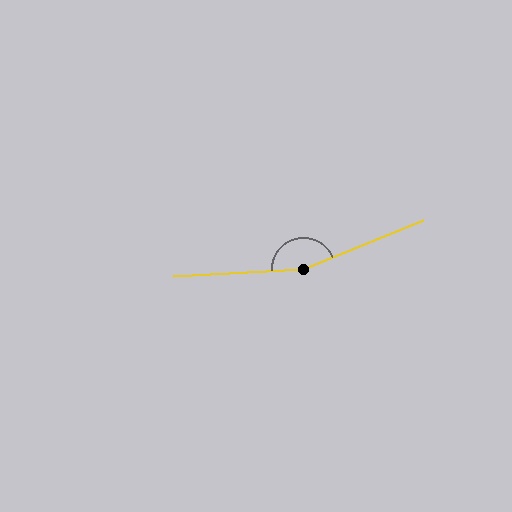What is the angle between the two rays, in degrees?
Approximately 161 degrees.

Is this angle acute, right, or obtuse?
It is obtuse.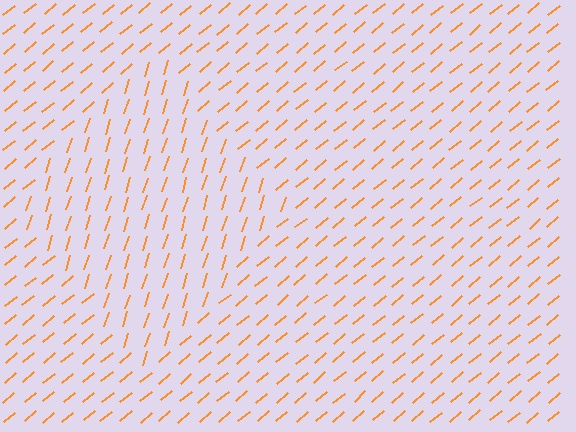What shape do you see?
I see a diamond.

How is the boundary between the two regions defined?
The boundary is defined purely by a change in line orientation (approximately 32 degrees difference). All lines are the same color and thickness.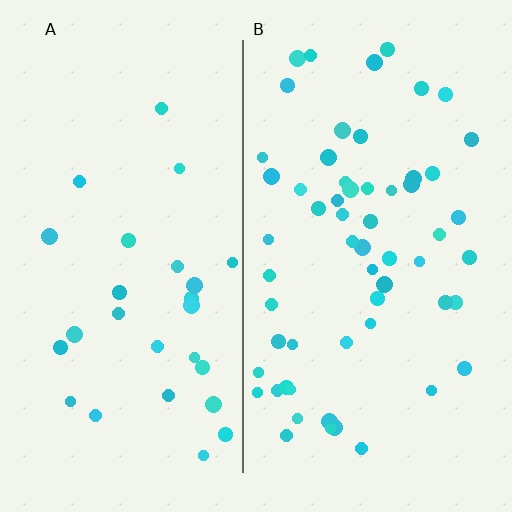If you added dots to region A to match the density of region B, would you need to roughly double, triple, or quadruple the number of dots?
Approximately double.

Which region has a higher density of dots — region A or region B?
B (the right).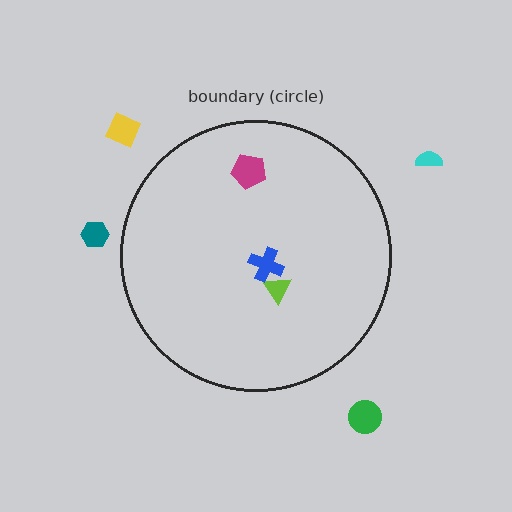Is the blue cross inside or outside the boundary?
Inside.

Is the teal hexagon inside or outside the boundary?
Outside.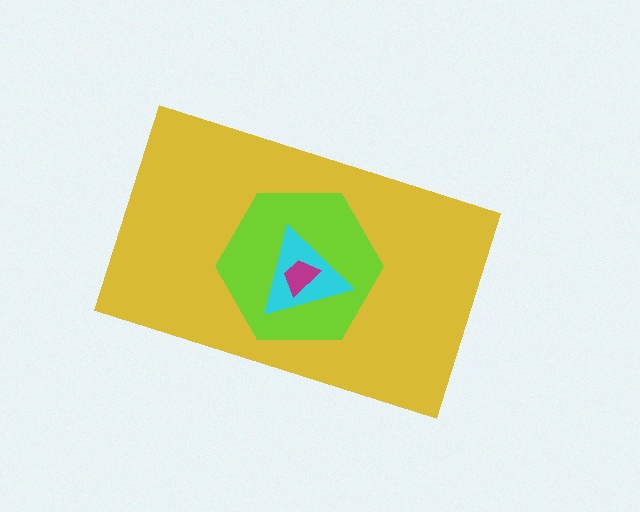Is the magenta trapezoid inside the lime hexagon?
Yes.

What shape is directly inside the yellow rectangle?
The lime hexagon.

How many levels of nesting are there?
4.